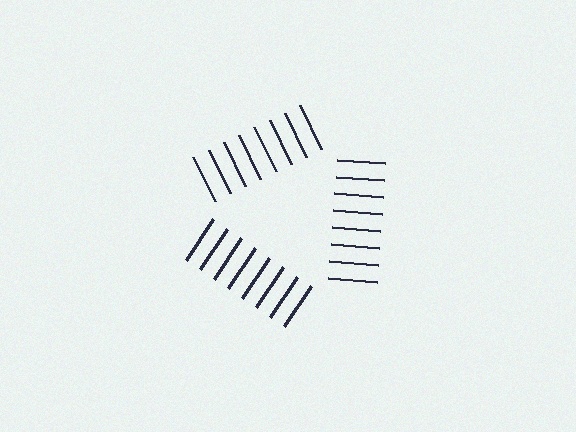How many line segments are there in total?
24 — 8 along each of the 3 edges.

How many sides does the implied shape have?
3 sides — the line-ends trace a triangle.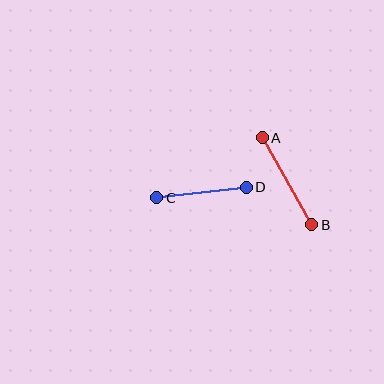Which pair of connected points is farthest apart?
Points A and B are farthest apart.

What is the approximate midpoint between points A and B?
The midpoint is at approximately (287, 181) pixels.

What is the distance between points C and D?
The distance is approximately 90 pixels.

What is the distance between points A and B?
The distance is approximately 100 pixels.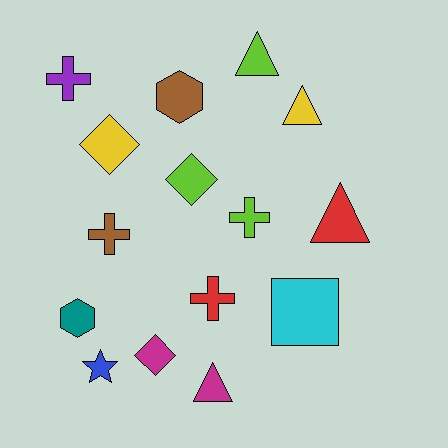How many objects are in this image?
There are 15 objects.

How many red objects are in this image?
There are 2 red objects.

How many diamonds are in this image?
There are 3 diamonds.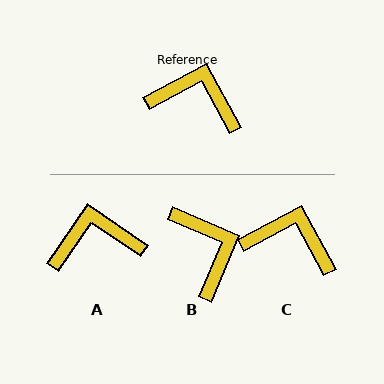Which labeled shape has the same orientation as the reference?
C.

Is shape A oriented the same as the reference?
No, it is off by about 27 degrees.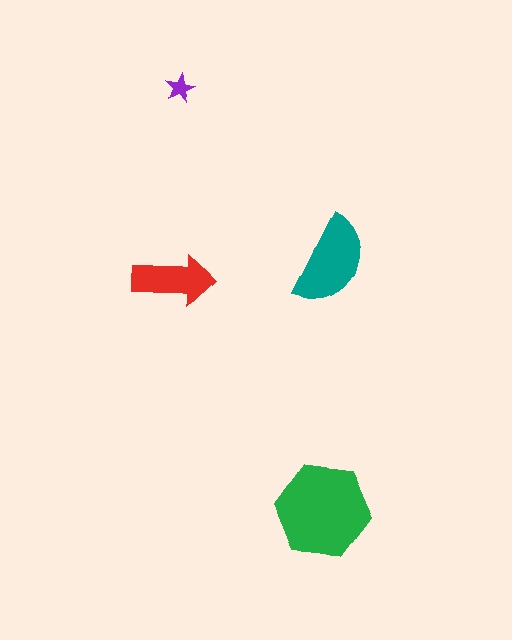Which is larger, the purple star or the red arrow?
The red arrow.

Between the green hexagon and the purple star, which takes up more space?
The green hexagon.